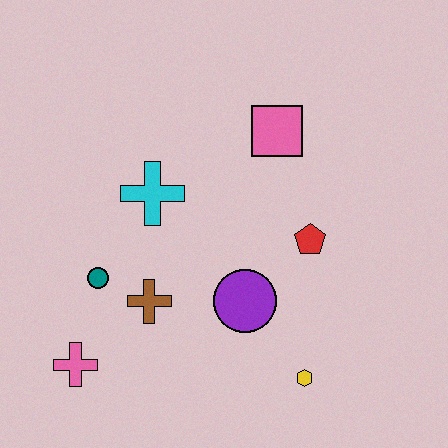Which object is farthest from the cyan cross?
The yellow hexagon is farthest from the cyan cross.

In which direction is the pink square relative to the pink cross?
The pink square is above the pink cross.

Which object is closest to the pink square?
The red pentagon is closest to the pink square.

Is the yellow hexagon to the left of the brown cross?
No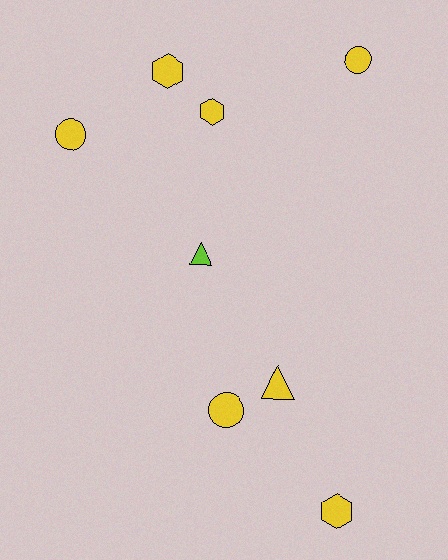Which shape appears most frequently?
Circle, with 3 objects.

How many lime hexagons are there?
There are no lime hexagons.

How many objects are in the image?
There are 8 objects.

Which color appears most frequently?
Yellow, with 7 objects.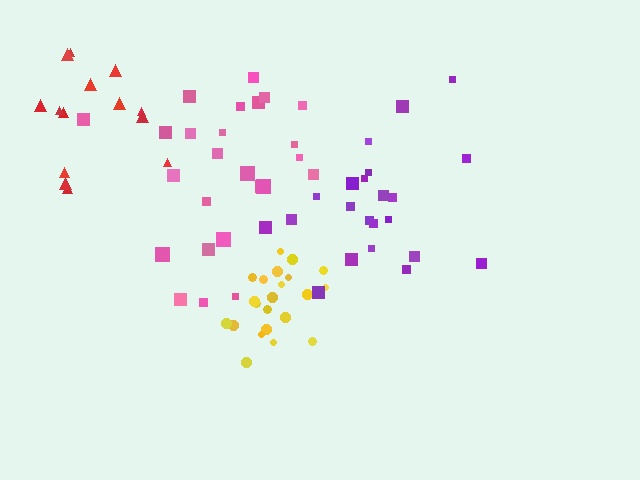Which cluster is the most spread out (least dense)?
Pink.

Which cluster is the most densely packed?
Yellow.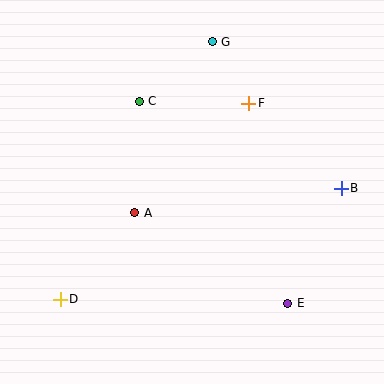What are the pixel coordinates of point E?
Point E is at (288, 303).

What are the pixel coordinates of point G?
Point G is at (212, 42).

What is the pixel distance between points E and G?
The distance between E and G is 273 pixels.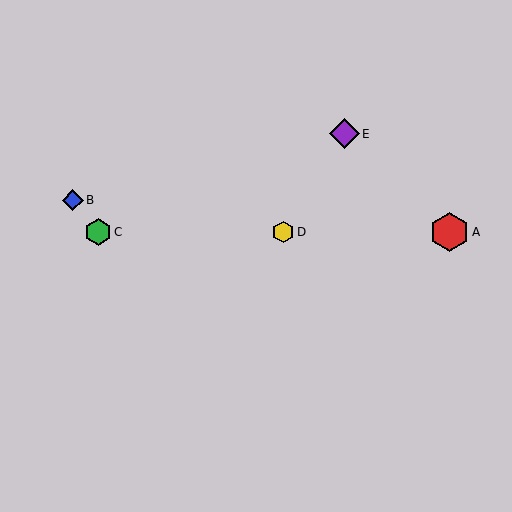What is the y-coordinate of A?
Object A is at y≈232.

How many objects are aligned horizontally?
3 objects (A, C, D) are aligned horizontally.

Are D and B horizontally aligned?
No, D is at y≈232 and B is at y≈200.